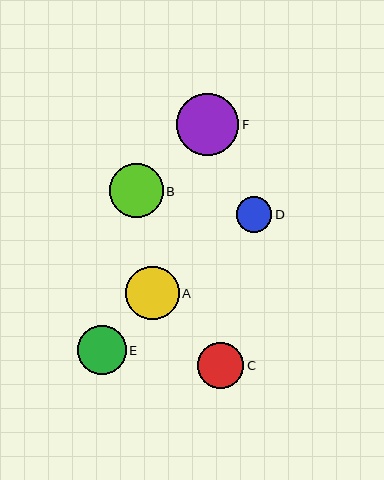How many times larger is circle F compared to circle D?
Circle F is approximately 1.8 times the size of circle D.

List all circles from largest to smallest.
From largest to smallest: F, A, B, E, C, D.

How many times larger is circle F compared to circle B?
Circle F is approximately 1.2 times the size of circle B.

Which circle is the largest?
Circle F is the largest with a size of approximately 62 pixels.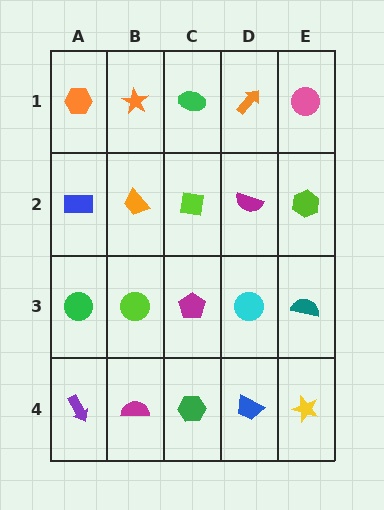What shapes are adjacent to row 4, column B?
A lime circle (row 3, column B), a purple arrow (row 4, column A), a green hexagon (row 4, column C).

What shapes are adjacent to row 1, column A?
A blue rectangle (row 2, column A), an orange star (row 1, column B).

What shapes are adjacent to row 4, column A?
A green circle (row 3, column A), a magenta semicircle (row 4, column B).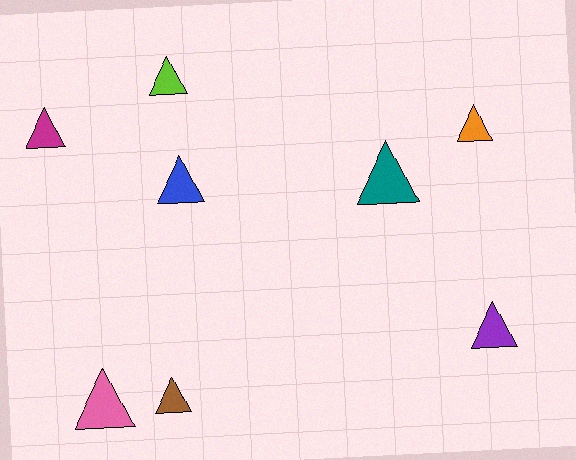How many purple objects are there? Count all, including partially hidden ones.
There is 1 purple object.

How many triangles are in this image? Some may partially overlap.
There are 8 triangles.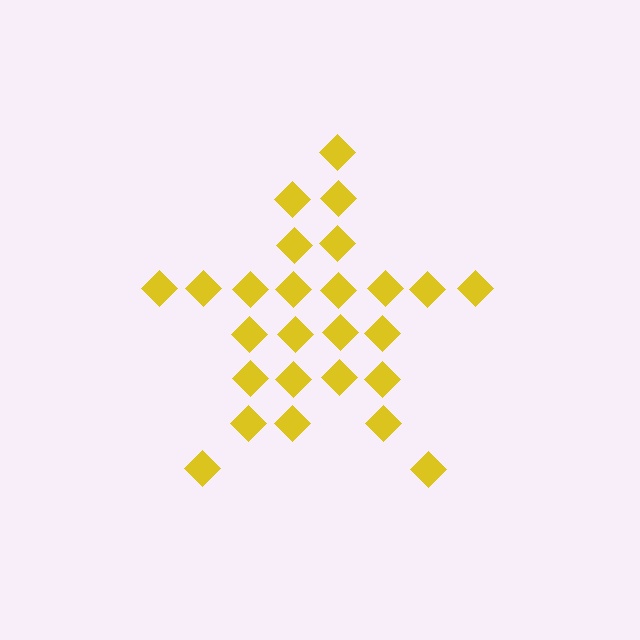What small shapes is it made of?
It is made of small diamonds.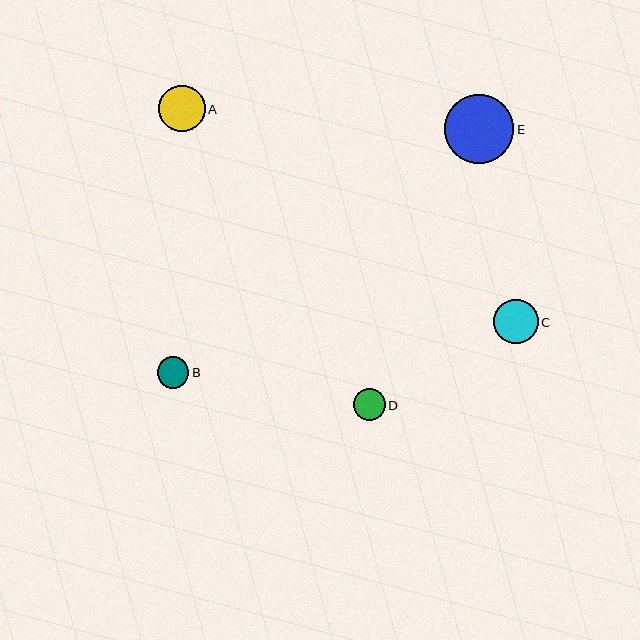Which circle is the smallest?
Circle B is the smallest with a size of approximately 32 pixels.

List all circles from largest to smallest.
From largest to smallest: E, A, C, D, B.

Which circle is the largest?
Circle E is the largest with a size of approximately 69 pixels.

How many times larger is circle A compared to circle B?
Circle A is approximately 1.5 times the size of circle B.